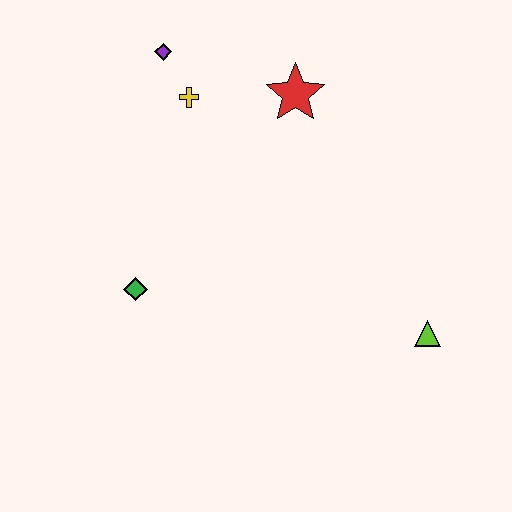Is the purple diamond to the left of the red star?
Yes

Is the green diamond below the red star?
Yes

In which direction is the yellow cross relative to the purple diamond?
The yellow cross is below the purple diamond.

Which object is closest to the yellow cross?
The purple diamond is closest to the yellow cross.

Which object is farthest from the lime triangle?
The purple diamond is farthest from the lime triangle.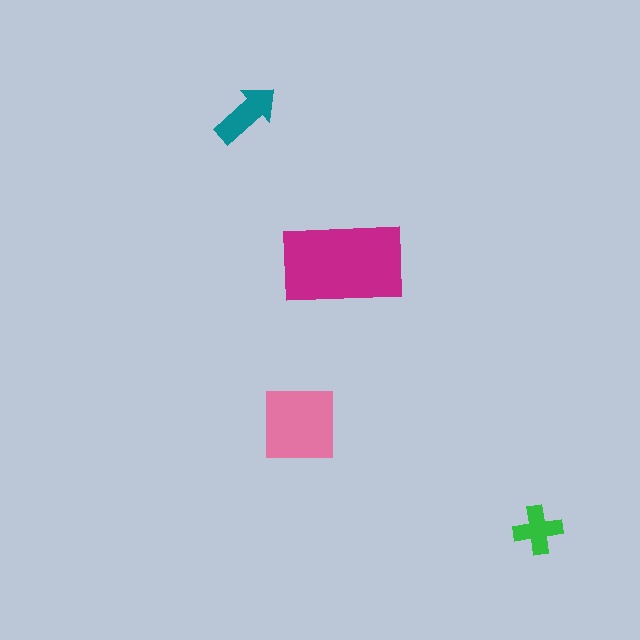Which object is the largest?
The magenta rectangle.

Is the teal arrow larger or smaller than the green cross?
Larger.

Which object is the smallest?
The green cross.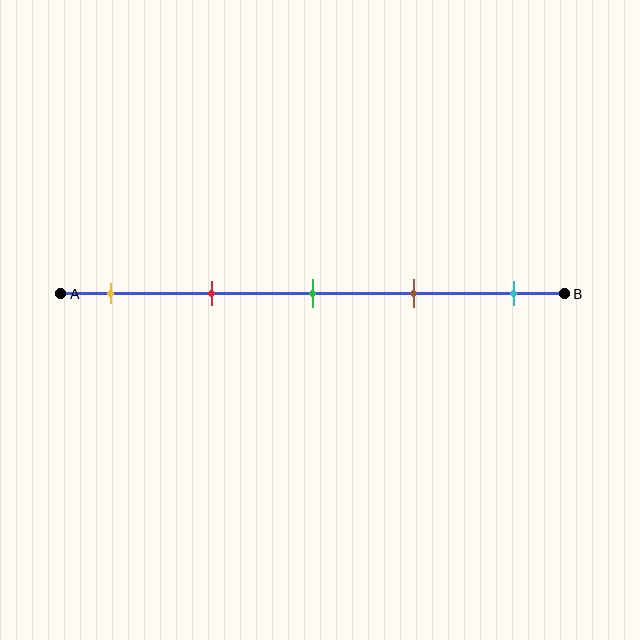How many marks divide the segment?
There are 5 marks dividing the segment.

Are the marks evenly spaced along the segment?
Yes, the marks are approximately evenly spaced.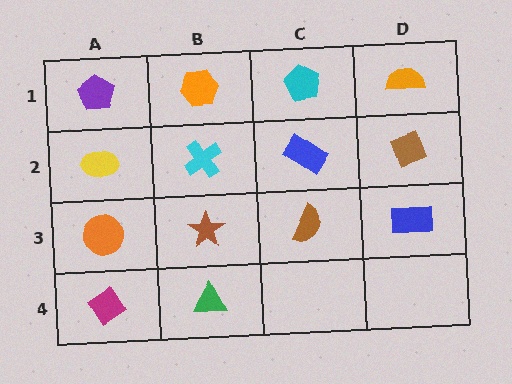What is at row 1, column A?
A purple pentagon.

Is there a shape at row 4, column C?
No, that cell is empty.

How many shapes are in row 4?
2 shapes.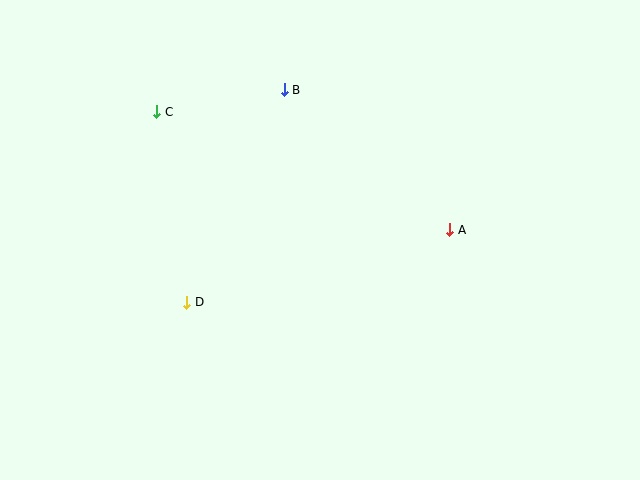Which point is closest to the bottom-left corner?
Point D is closest to the bottom-left corner.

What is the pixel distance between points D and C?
The distance between D and C is 193 pixels.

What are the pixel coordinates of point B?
Point B is at (284, 90).